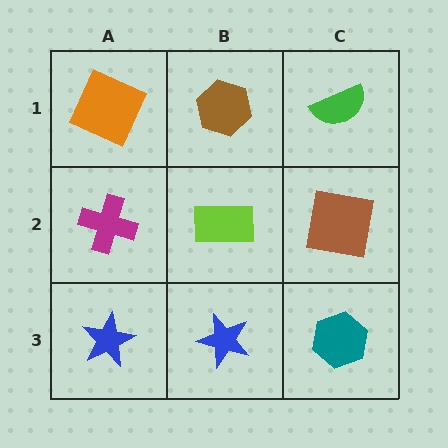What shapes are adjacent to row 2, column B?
A brown hexagon (row 1, column B), a blue star (row 3, column B), a magenta cross (row 2, column A), a brown square (row 2, column C).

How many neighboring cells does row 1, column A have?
2.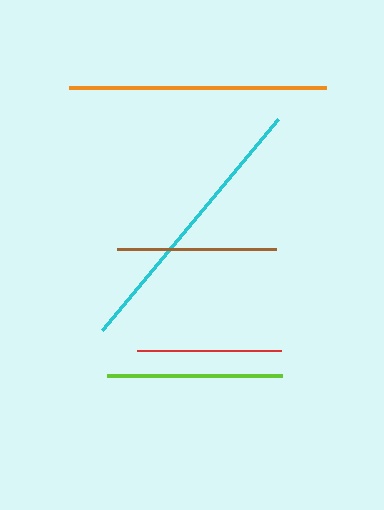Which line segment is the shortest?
The red line is the shortest at approximately 144 pixels.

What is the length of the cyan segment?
The cyan segment is approximately 275 pixels long.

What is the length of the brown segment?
The brown segment is approximately 159 pixels long.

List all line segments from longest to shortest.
From longest to shortest: cyan, orange, lime, brown, red.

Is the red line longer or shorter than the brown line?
The brown line is longer than the red line.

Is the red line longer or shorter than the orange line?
The orange line is longer than the red line.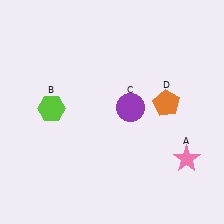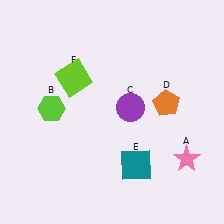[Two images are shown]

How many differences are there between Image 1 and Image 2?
There are 2 differences between the two images.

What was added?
A teal square (E), a lime square (F) were added in Image 2.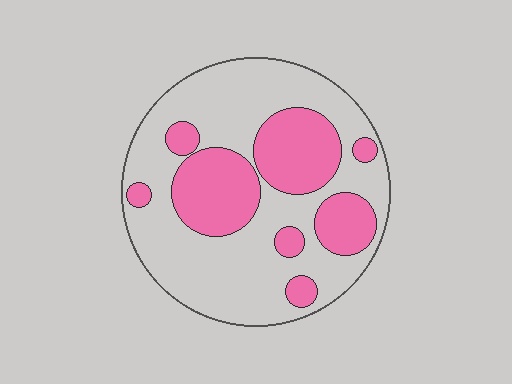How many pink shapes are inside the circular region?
8.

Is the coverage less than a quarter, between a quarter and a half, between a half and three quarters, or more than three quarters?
Between a quarter and a half.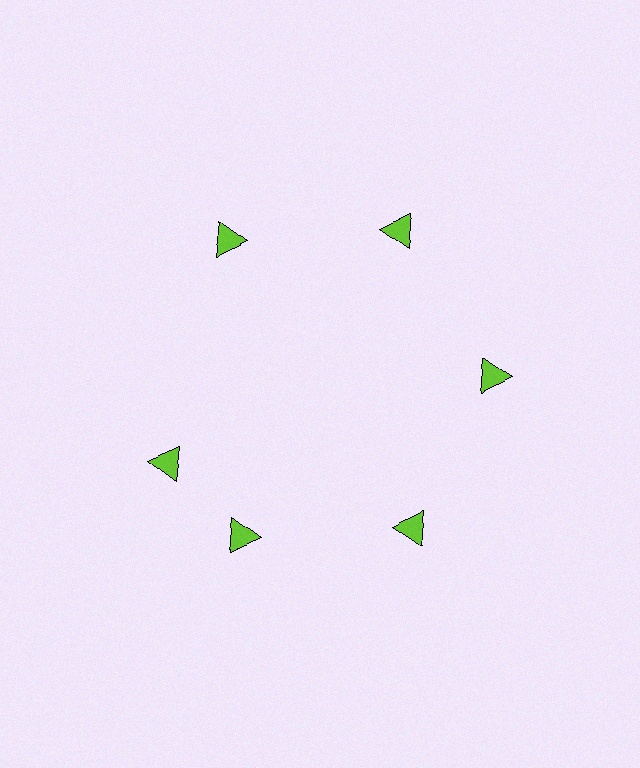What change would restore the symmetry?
The symmetry would be restored by rotating it back into even spacing with its neighbors so that all 6 triangles sit at equal angles and equal distance from the center.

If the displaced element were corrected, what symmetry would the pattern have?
It would have 6-fold rotational symmetry — the pattern would map onto itself every 60 degrees.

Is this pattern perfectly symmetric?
No. The 6 lime triangles are arranged in a ring, but one element near the 9 o'clock position is rotated out of alignment along the ring, breaking the 6-fold rotational symmetry.